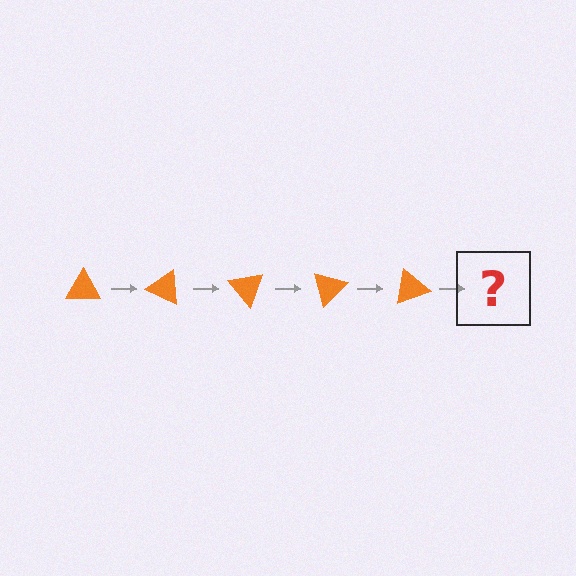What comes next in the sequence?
The next element should be an orange triangle rotated 125 degrees.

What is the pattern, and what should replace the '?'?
The pattern is that the triangle rotates 25 degrees each step. The '?' should be an orange triangle rotated 125 degrees.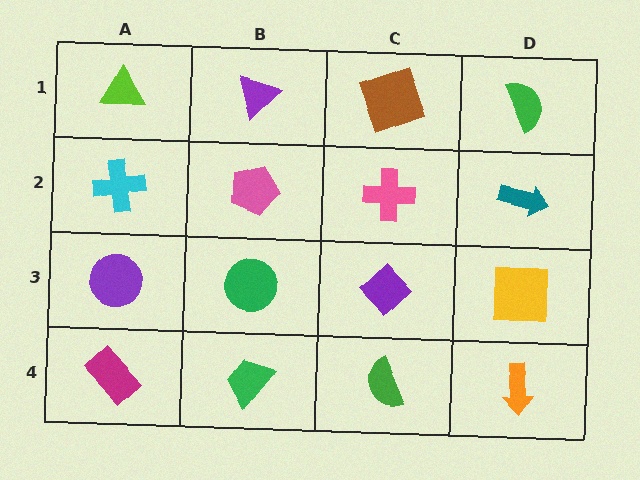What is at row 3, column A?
A purple circle.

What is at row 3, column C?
A purple diamond.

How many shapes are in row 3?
4 shapes.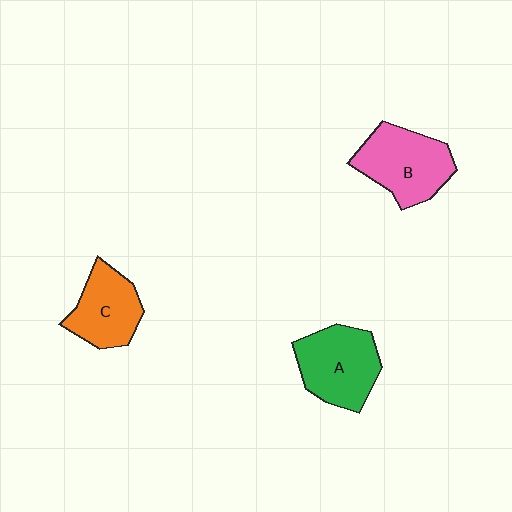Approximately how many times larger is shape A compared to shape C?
Approximately 1.2 times.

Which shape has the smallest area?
Shape C (orange).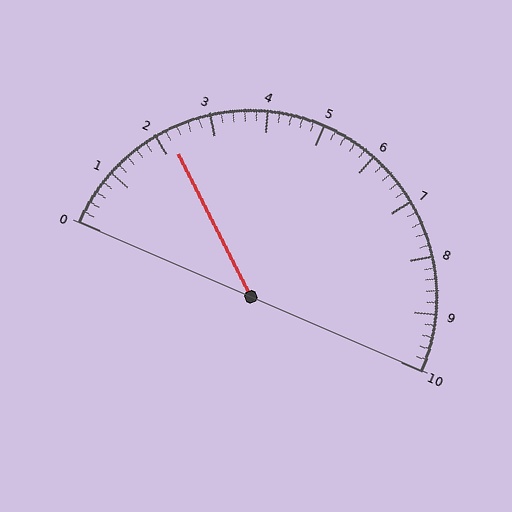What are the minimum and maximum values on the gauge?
The gauge ranges from 0 to 10.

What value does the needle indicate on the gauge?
The needle indicates approximately 2.2.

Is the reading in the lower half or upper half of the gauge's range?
The reading is in the lower half of the range (0 to 10).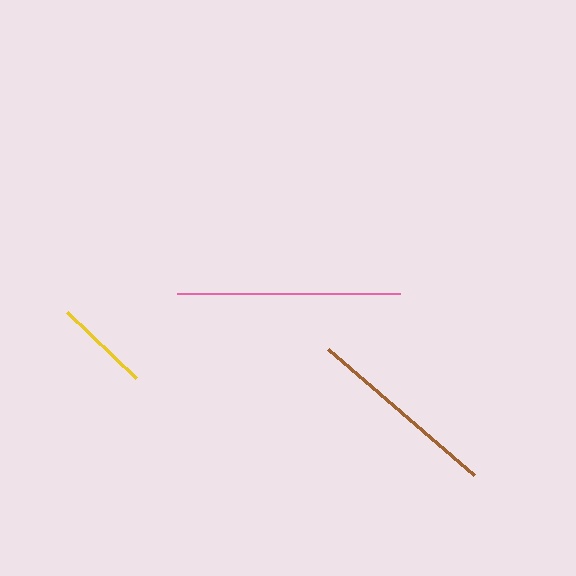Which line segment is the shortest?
The yellow line is the shortest at approximately 96 pixels.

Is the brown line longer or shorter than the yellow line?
The brown line is longer than the yellow line.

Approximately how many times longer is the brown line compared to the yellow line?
The brown line is approximately 2.0 times the length of the yellow line.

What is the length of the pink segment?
The pink segment is approximately 223 pixels long.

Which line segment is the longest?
The pink line is the longest at approximately 223 pixels.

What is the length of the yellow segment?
The yellow segment is approximately 96 pixels long.